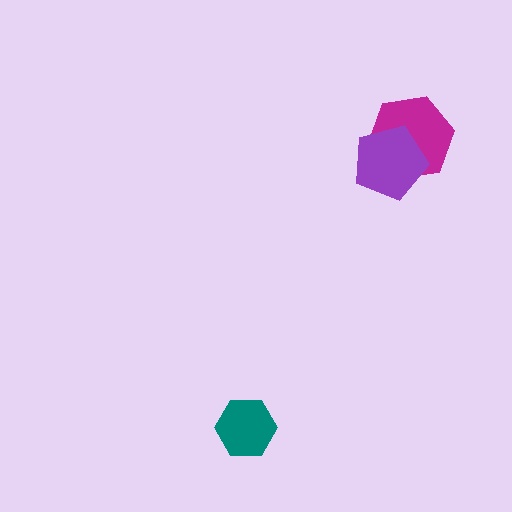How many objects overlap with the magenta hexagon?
1 object overlaps with the magenta hexagon.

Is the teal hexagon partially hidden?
No, no other shape covers it.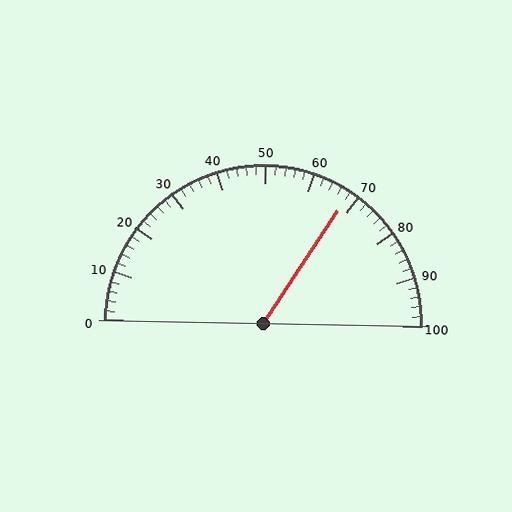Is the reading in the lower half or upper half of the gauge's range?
The reading is in the upper half of the range (0 to 100).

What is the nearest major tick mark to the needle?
The nearest major tick mark is 70.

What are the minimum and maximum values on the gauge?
The gauge ranges from 0 to 100.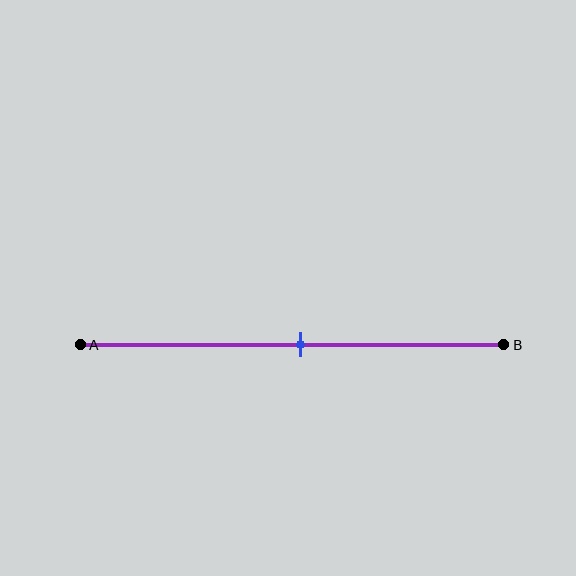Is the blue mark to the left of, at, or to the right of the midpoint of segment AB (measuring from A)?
The blue mark is approximately at the midpoint of segment AB.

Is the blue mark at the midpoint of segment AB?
Yes, the mark is approximately at the midpoint.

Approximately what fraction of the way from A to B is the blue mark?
The blue mark is approximately 50% of the way from A to B.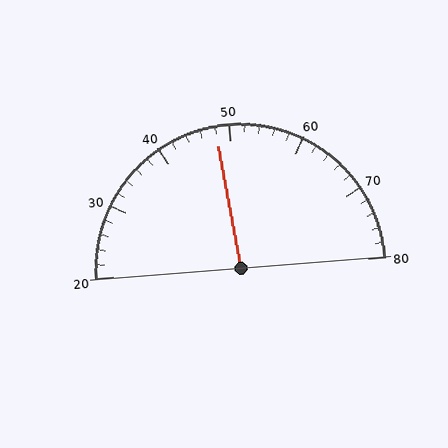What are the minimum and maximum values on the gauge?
The gauge ranges from 20 to 80.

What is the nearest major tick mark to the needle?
The nearest major tick mark is 50.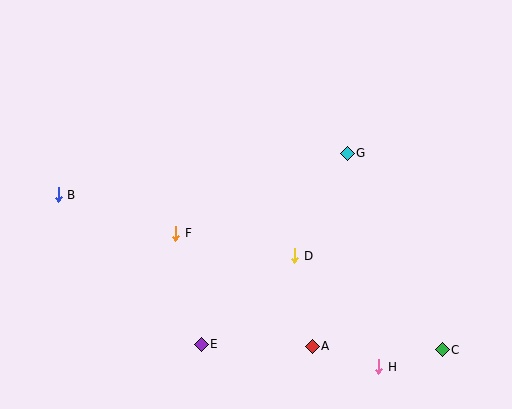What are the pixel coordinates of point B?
Point B is at (58, 195).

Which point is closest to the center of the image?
Point D at (295, 256) is closest to the center.